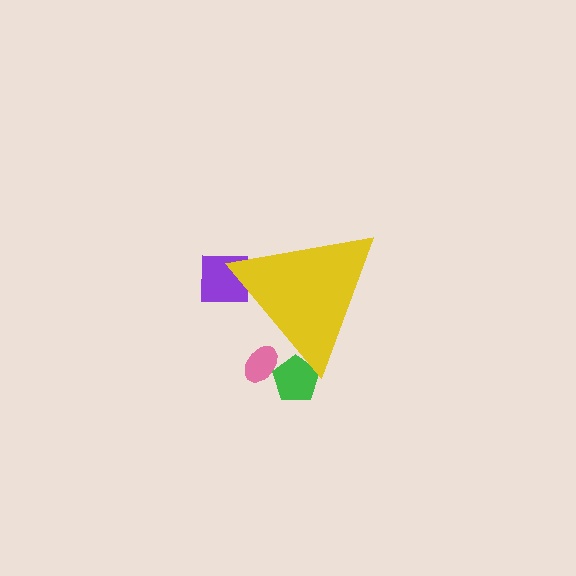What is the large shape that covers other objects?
A yellow triangle.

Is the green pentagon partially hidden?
Yes, the green pentagon is partially hidden behind the yellow triangle.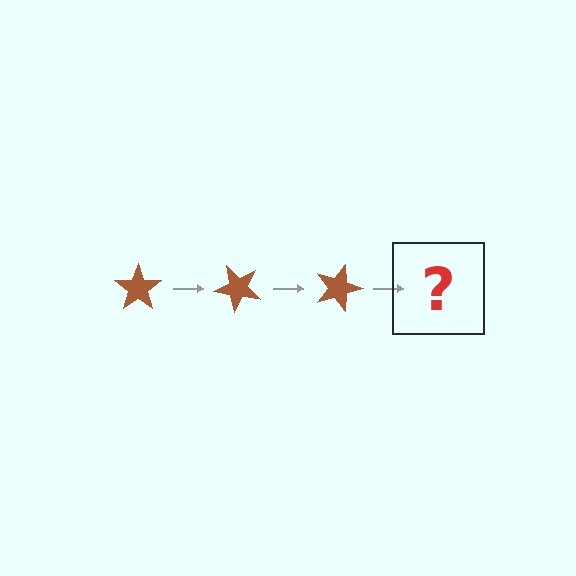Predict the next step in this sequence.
The next step is a brown star rotated 135 degrees.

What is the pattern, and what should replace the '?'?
The pattern is that the star rotates 45 degrees each step. The '?' should be a brown star rotated 135 degrees.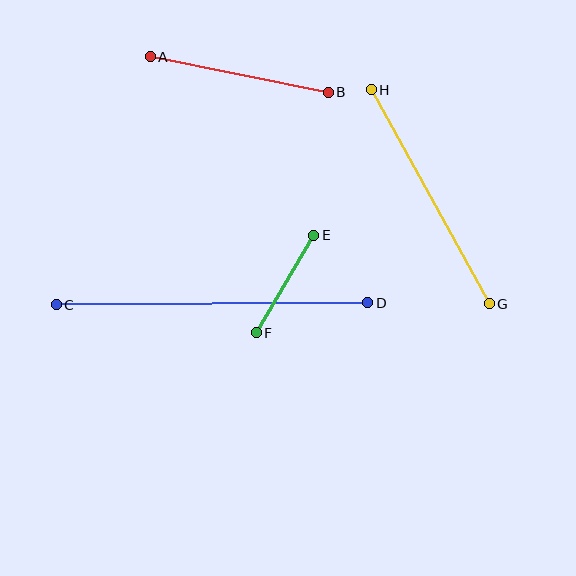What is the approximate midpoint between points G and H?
The midpoint is at approximately (430, 197) pixels.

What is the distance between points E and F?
The distance is approximately 113 pixels.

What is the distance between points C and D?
The distance is approximately 312 pixels.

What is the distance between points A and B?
The distance is approximately 182 pixels.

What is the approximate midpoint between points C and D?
The midpoint is at approximately (212, 304) pixels.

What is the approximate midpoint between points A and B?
The midpoint is at approximately (239, 75) pixels.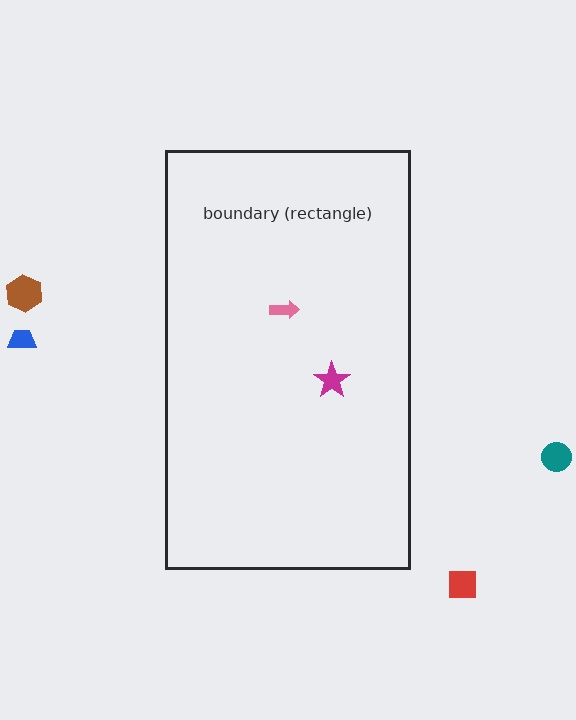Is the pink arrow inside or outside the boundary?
Inside.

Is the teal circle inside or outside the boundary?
Outside.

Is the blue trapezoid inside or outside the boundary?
Outside.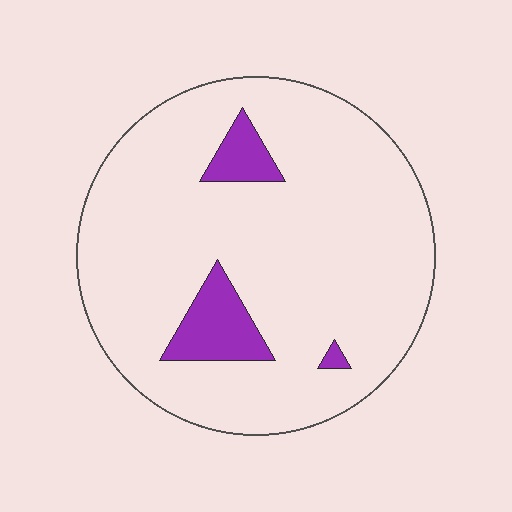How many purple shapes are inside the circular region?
3.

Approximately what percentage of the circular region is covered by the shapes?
Approximately 10%.